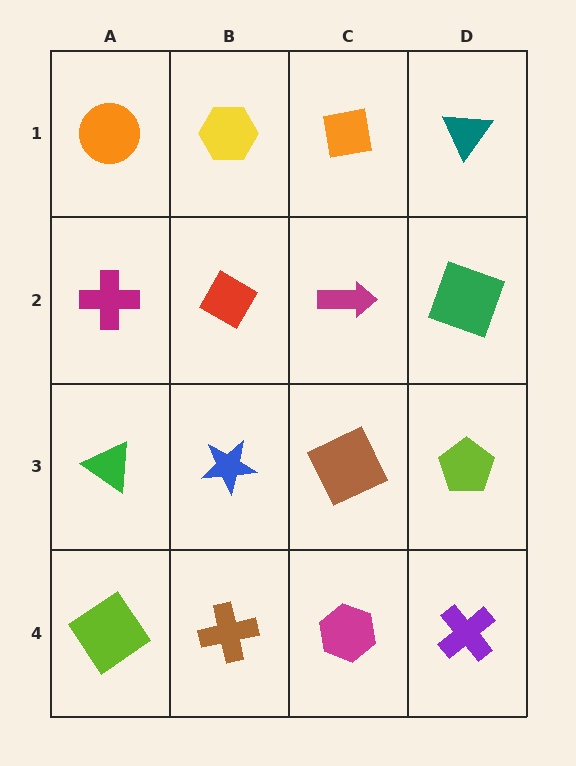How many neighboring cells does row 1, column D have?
2.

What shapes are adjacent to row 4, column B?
A blue star (row 3, column B), a lime diamond (row 4, column A), a magenta hexagon (row 4, column C).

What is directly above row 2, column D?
A teal triangle.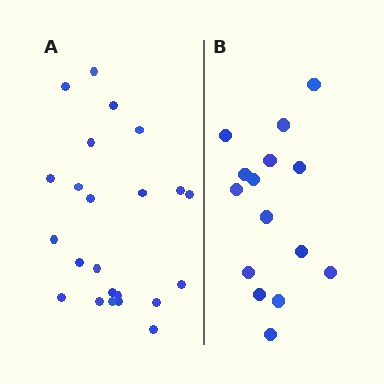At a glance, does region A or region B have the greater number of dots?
Region A (the left region) has more dots.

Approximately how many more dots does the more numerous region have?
Region A has roughly 8 or so more dots than region B.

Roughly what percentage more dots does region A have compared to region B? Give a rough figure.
About 55% more.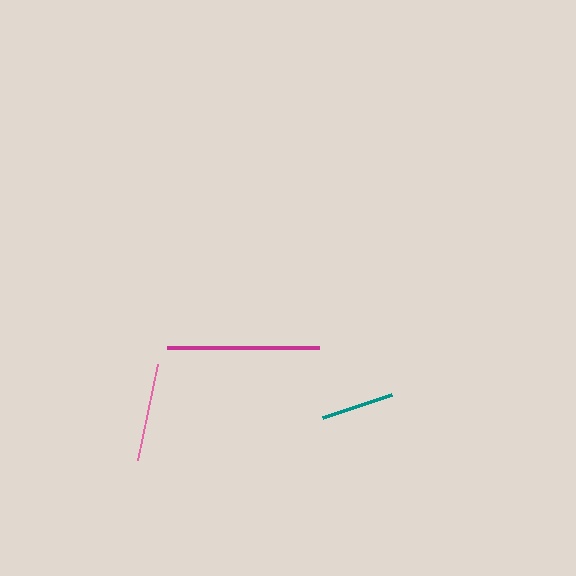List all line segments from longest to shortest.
From longest to shortest: magenta, pink, teal.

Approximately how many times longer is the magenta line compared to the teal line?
The magenta line is approximately 2.1 times the length of the teal line.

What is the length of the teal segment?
The teal segment is approximately 72 pixels long.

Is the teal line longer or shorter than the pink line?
The pink line is longer than the teal line.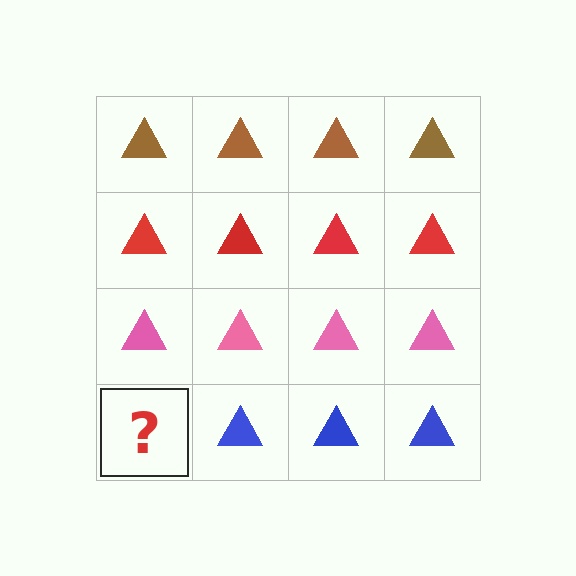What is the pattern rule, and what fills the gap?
The rule is that each row has a consistent color. The gap should be filled with a blue triangle.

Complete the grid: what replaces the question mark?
The question mark should be replaced with a blue triangle.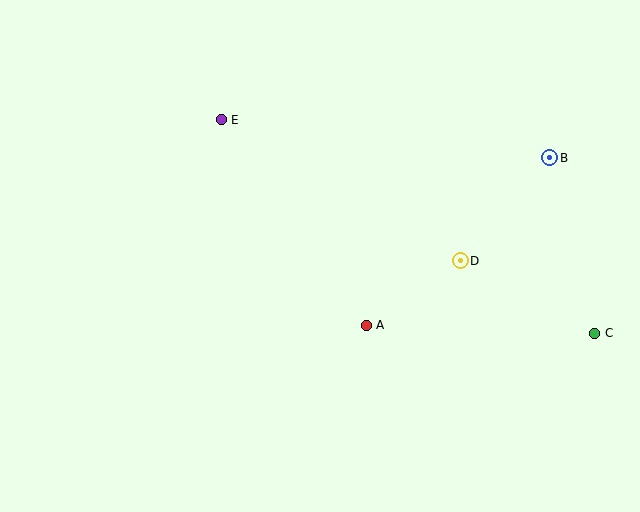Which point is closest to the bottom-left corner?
Point A is closest to the bottom-left corner.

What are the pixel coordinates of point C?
Point C is at (595, 333).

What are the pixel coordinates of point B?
Point B is at (550, 158).